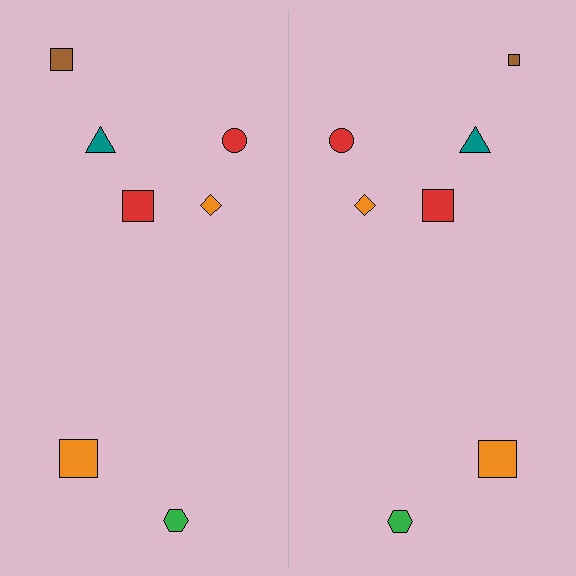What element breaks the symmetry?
The brown square on the right side has a different size than its mirror counterpart.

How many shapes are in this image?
There are 14 shapes in this image.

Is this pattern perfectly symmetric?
No, the pattern is not perfectly symmetric. The brown square on the right side has a different size than its mirror counterpart.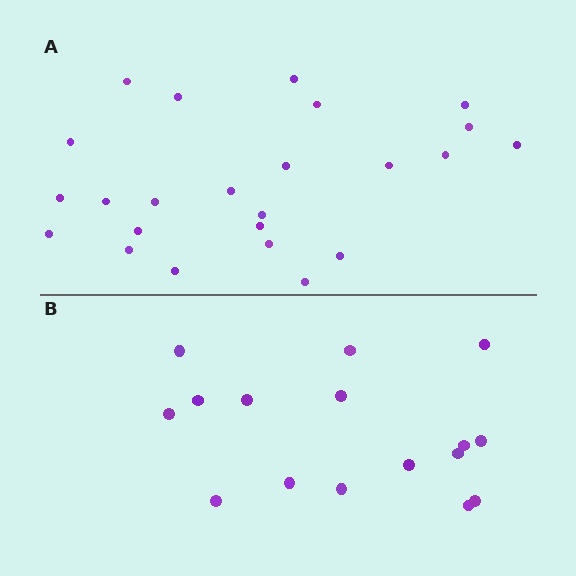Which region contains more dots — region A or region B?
Region A (the top region) has more dots.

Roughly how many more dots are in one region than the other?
Region A has roughly 8 or so more dots than region B.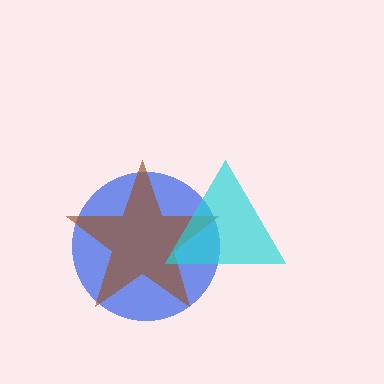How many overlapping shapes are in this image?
There are 3 overlapping shapes in the image.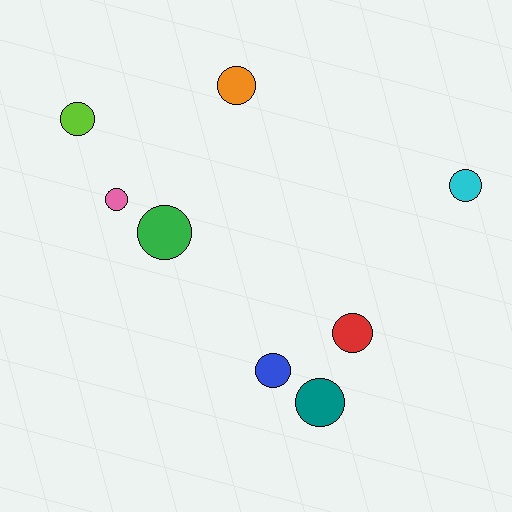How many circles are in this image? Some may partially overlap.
There are 8 circles.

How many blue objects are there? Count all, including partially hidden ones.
There is 1 blue object.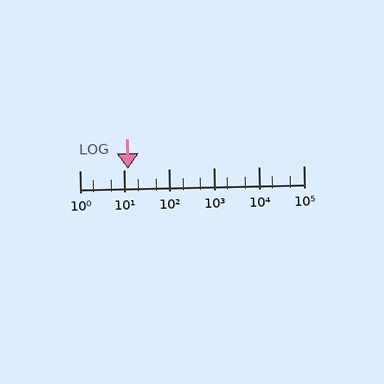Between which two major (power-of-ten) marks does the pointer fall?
The pointer is between 10 and 100.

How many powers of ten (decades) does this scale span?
The scale spans 5 decades, from 1 to 100000.